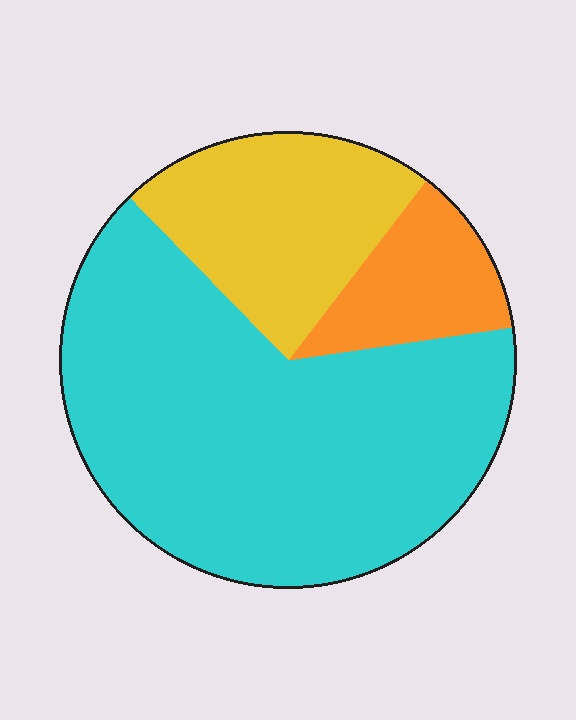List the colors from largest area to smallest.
From largest to smallest: cyan, yellow, orange.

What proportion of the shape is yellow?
Yellow covers about 25% of the shape.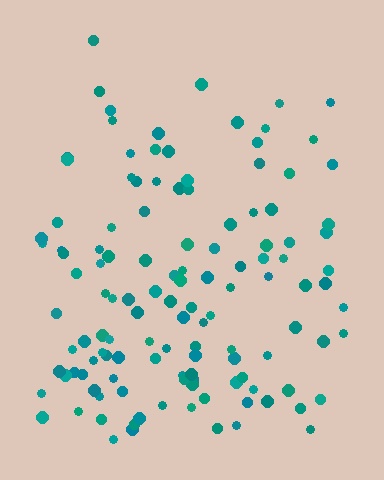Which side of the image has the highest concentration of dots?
The bottom.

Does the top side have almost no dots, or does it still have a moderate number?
Still a moderate number, just noticeably fewer than the bottom.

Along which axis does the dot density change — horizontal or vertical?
Vertical.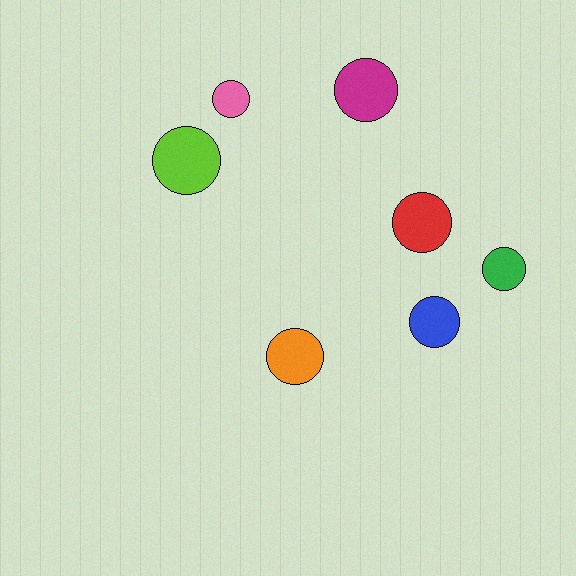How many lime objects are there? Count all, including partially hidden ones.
There is 1 lime object.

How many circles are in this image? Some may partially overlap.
There are 7 circles.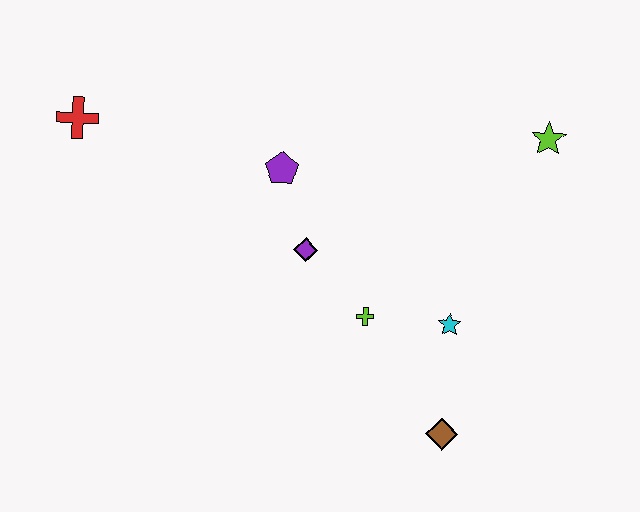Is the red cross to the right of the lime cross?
No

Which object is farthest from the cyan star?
The red cross is farthest from the cyan star.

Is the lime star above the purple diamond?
Yes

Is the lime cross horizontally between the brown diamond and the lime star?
No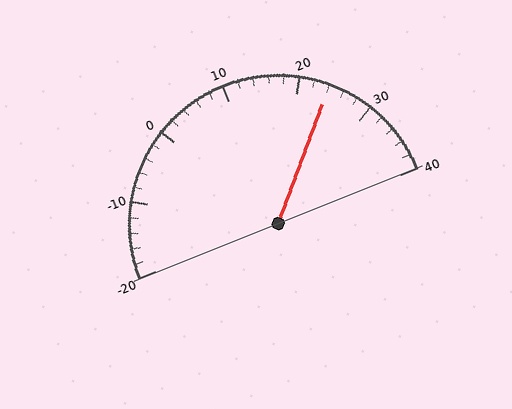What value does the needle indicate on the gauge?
The needle indicates approximately 24.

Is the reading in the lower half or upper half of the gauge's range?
The reading is in the upper half of the range (-20 to 40).